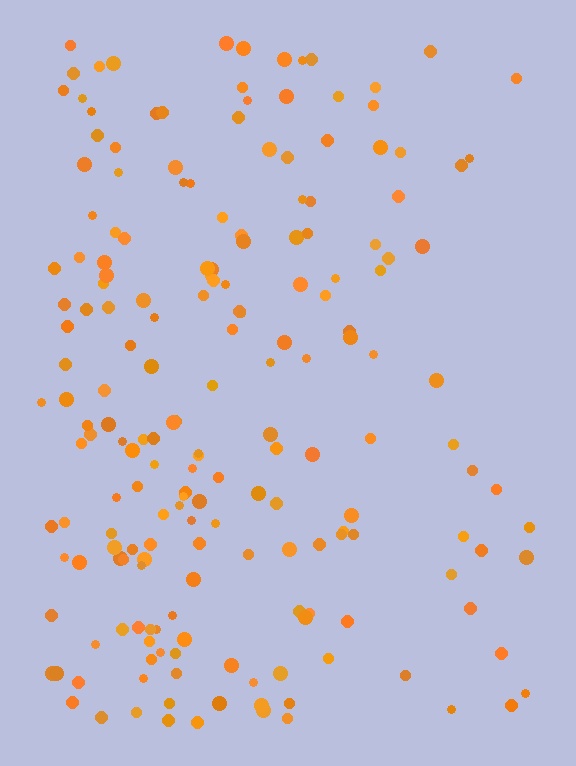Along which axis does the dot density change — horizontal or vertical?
Horizontal.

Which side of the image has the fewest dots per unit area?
The right.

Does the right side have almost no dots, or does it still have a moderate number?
Still a moderate number, just noticeably fewer than the left.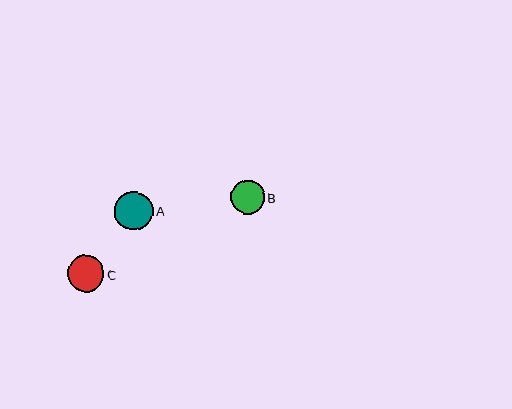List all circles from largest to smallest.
From largest to smallest: A, C, B.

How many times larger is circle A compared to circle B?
Circle A is approximately 1.1 times the size of circle B.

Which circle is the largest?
Circle A is the largest with a size of approximately 38 pixels.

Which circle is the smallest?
Circle B is the smallest with a size of approximately 34 pixels.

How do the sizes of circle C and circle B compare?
Circle C and circle B are approximately the same size.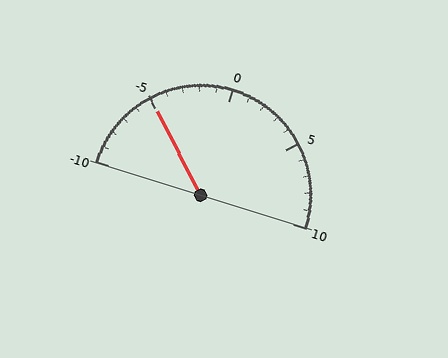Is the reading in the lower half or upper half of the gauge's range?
The reading is in the lower half of the range (-10 to 10).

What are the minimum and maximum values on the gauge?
The gauge ranges from -10 to 10.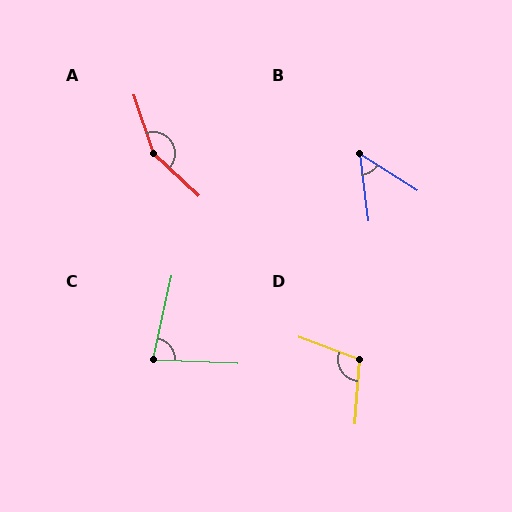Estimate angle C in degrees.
Approximately 80 degrees.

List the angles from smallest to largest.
B (51°), C (80°), D (107°), A (151°).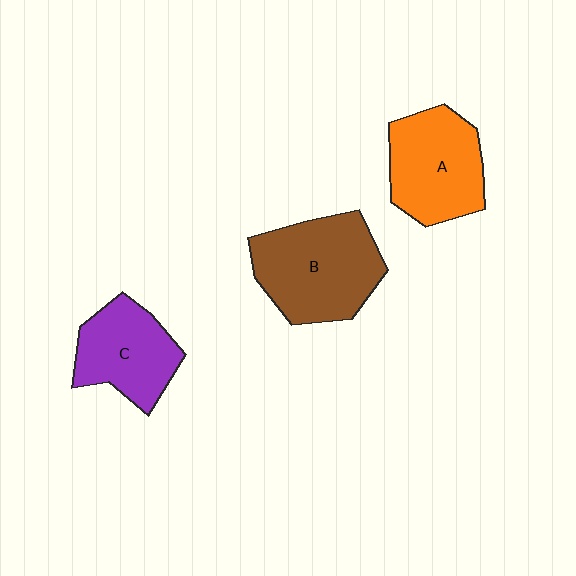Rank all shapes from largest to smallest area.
From largest to smallest: B (brown), A (orange), C (purple).